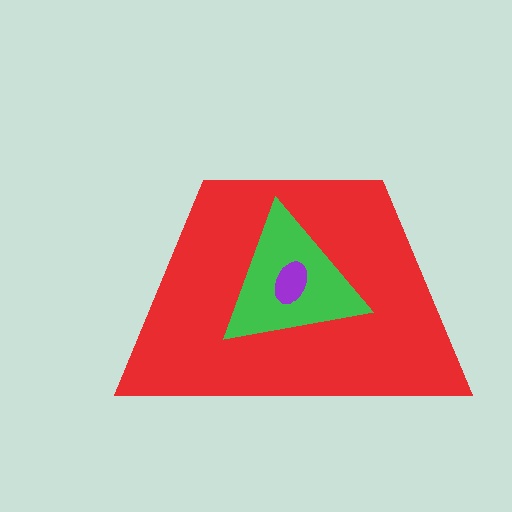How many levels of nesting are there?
3.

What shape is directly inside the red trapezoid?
The green triangle.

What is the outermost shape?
The red trapezoid.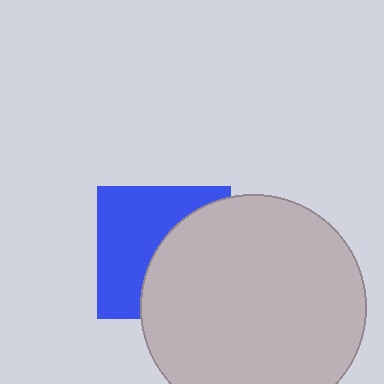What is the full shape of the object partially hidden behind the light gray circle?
The partially hidden object is a blue square.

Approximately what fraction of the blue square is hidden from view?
Roughly 49% of the blue square is hidden behind the light gray circle.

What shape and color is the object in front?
The object in front is a light gray circle.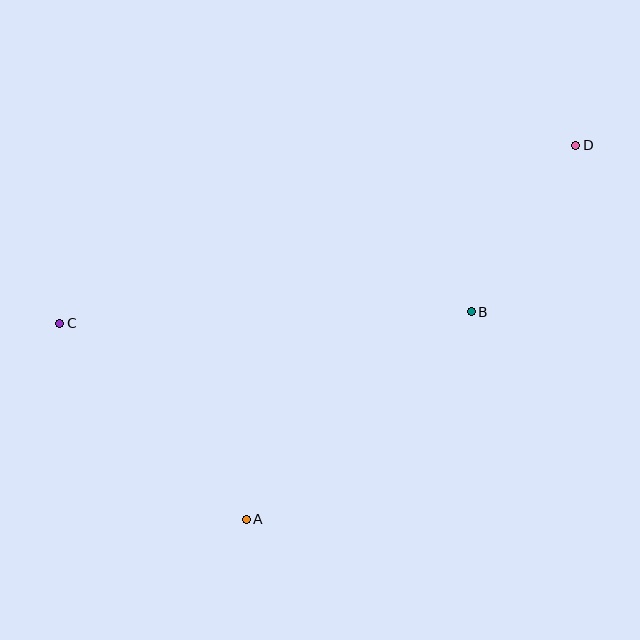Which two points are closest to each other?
Points B and D are closest to each other.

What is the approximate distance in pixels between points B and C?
The distance between B and C is approximately 412 pixels.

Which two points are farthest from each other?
Points C and D are farthest from each other.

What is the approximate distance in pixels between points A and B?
The distance between A and B is approximately 306 pixels.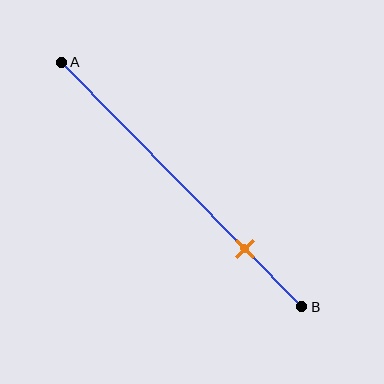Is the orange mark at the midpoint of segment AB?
No, the mark is at about 75% from A, not at the 50% midpoint.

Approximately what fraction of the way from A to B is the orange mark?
The orange mark is approximately 75% of the way from A to B.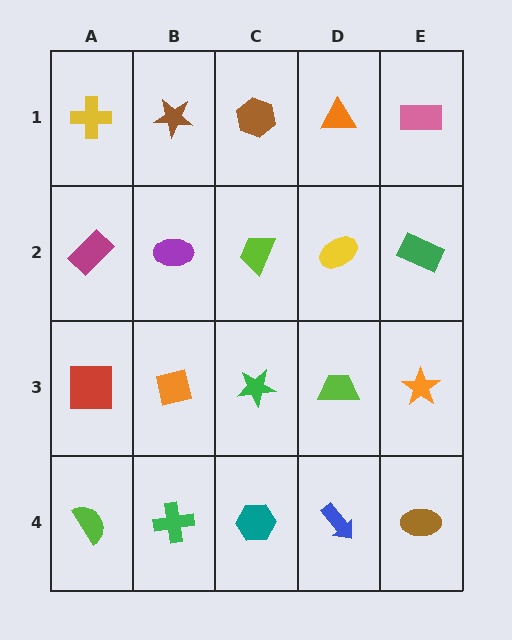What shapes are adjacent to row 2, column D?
An orange triangle (row 1, column D), a lime trapezoid (row 3, column D), a lime trapezoid (row 2, column C), a green rectangle (row 2, column E).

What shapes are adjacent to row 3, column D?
A yellow ellipse (row 2, column D), a blue arrow (row 4, column D), a green star (row 3, column C), an orange star (row 3, column E).